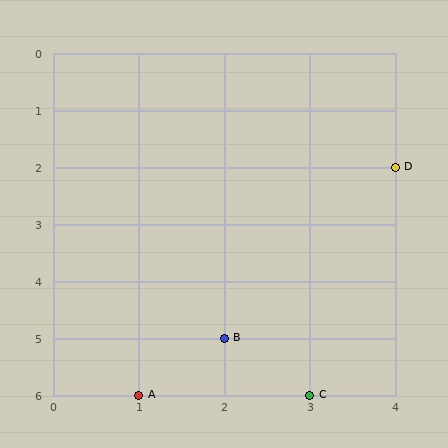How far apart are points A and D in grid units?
Points A and D are 3 columns and 4 rows apart (about 5.0 grid units diagonally).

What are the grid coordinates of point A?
Point A is at grid coordinates (1, 6).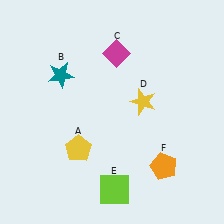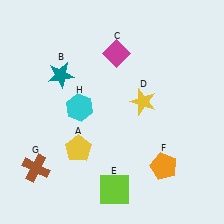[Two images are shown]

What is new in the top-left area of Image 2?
A cyan hexagon (H) was added in the top-left area of Image 2.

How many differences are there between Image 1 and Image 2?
There are 2 differences between the two images.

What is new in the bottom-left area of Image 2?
A brown cross (G) was added in the bottom-left area of Image 2.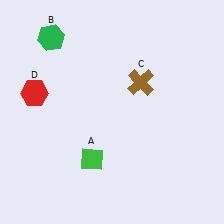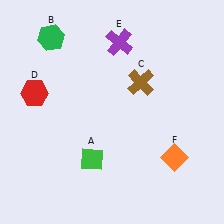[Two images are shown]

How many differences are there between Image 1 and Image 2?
There are 2 differences between the two images.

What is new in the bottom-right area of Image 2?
An orange diamond (F) was added in the bottom-right area of Image 2.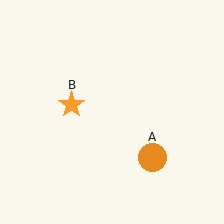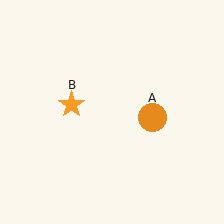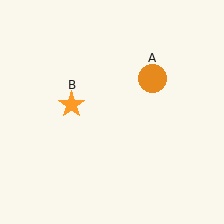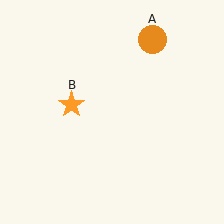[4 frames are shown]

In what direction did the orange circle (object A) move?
The orange circle (object A) moved up.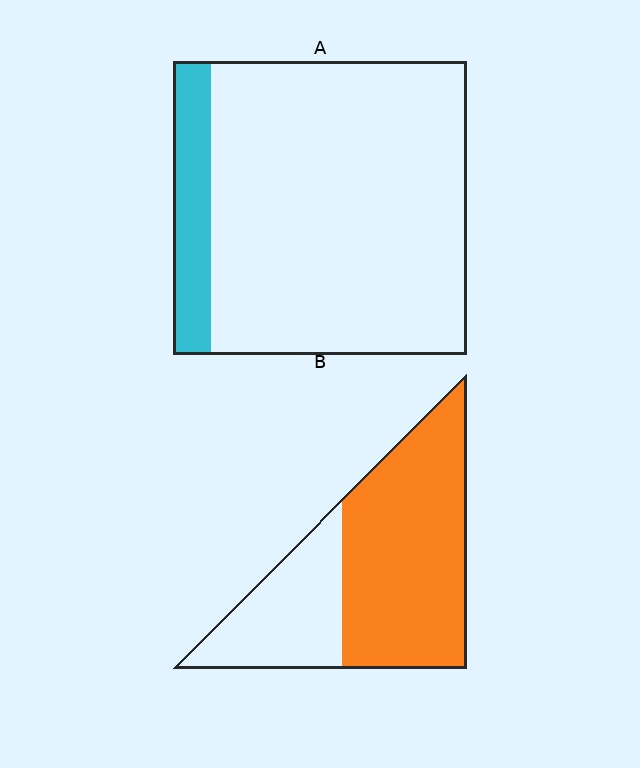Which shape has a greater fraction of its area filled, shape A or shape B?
Shape B.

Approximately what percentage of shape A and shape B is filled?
A is approximately 15% and B is approximately 65%.